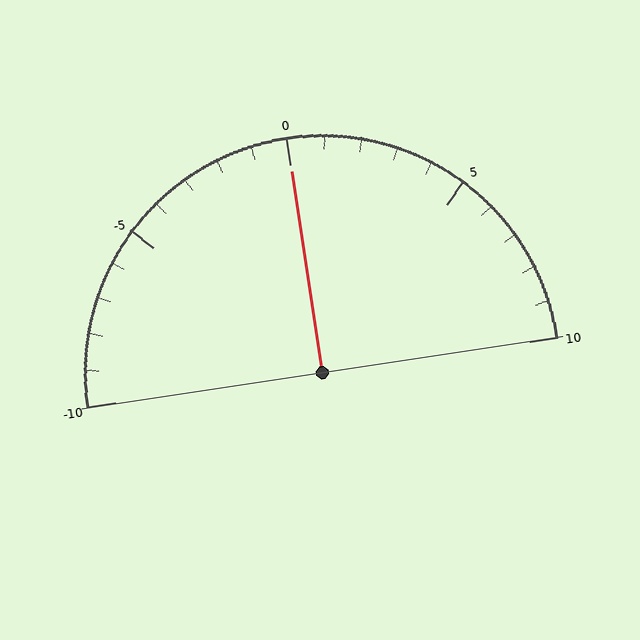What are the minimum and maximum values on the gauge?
The gauge ranges from -10 to 10.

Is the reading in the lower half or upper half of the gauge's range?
The reading is in the upper half of the range (-10 to 10).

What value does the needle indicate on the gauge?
The needle indicates approximately 0.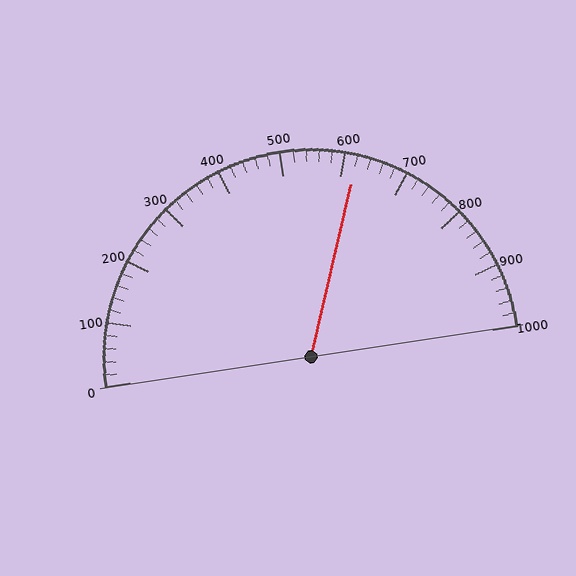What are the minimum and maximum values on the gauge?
The gauge ranges from 0 to 1000.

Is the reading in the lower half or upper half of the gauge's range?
The reading is in the upper half of the range (0 to 1000).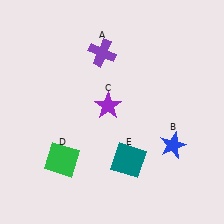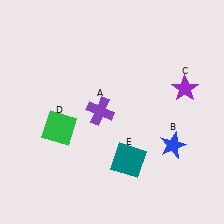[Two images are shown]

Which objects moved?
The objects that moved are: the purple cross (A), the purple star (C), the green square (D).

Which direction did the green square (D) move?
The green square (D) moved up.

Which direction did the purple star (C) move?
The purple star (C) moved right.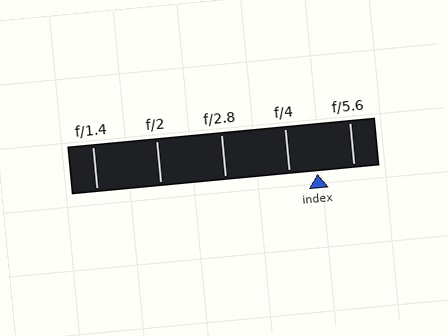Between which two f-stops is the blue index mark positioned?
The index mark is between f/4 and f/5.6.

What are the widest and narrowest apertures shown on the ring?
The widest aperture shown is f/1.4 and the narrowest is f/5.6.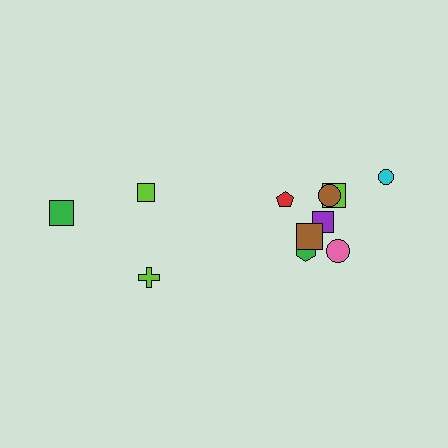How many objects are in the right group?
There are 8 objects.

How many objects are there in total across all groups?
There are 11 objects.